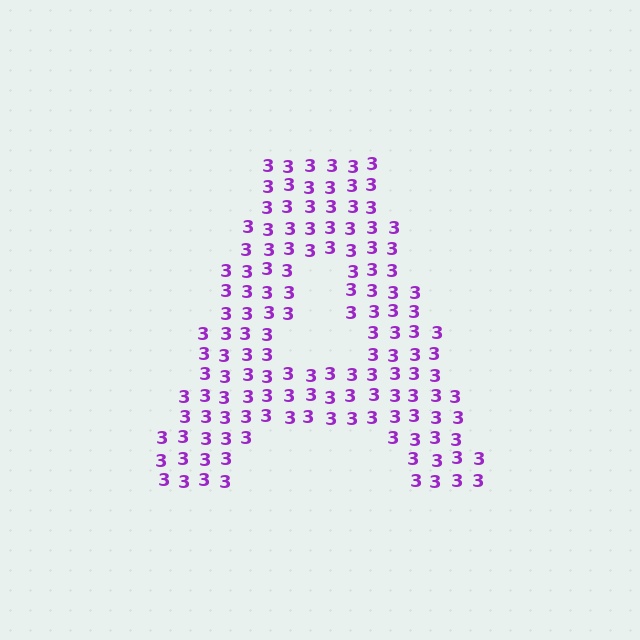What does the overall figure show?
The overall figure shows the letter A.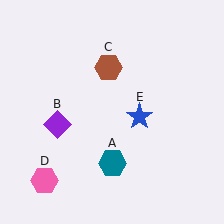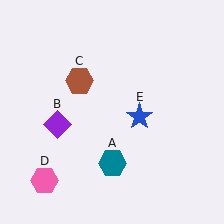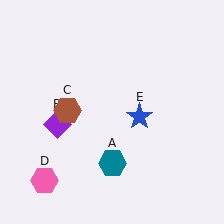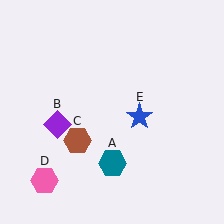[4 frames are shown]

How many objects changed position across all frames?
1 object changed position: brown hexagon (object C).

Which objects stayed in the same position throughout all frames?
Teal hexagon (object A) and purple diamond (object B) and pink hexagon (object D) and blue star (object E) remained stationary.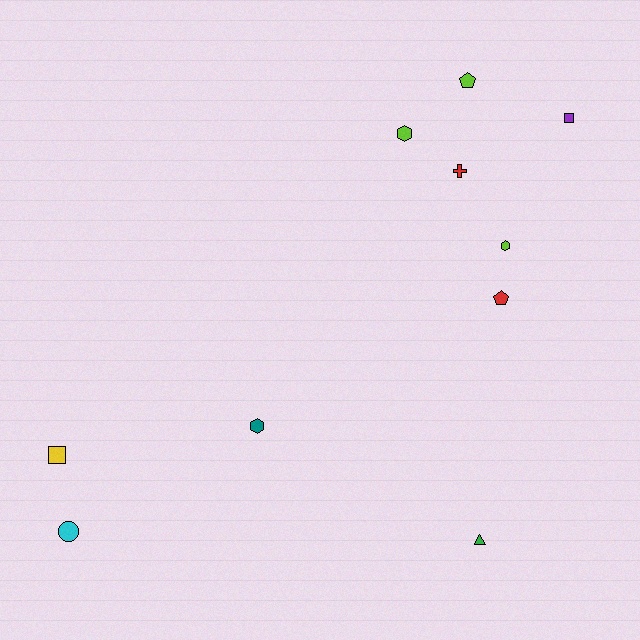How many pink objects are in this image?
There are no pink objects.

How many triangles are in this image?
There is 1 triangle.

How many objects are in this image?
There are 10 objects.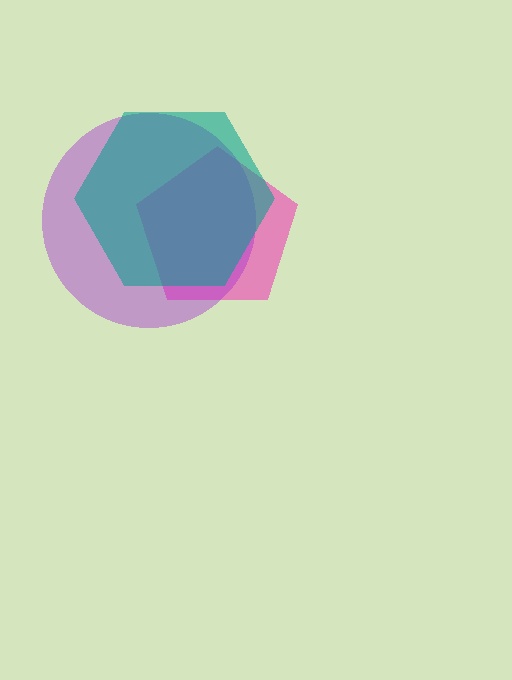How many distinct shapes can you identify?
There are 3 distinct shapes: a pink pentagon, a purple circle, a teal hexagon.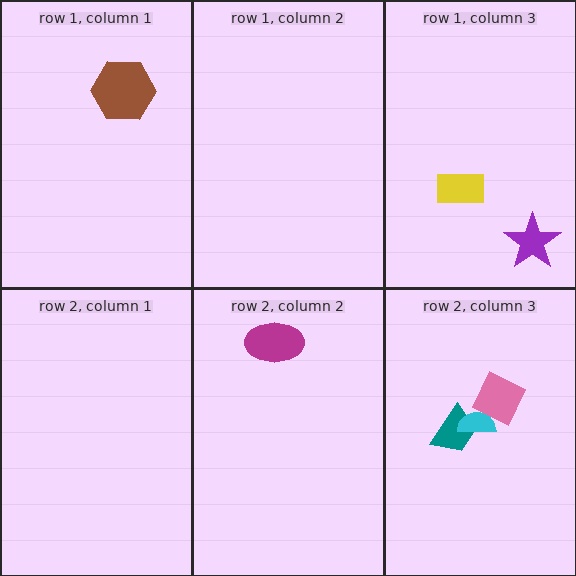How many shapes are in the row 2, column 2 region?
1.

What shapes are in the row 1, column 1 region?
The brown hexagon.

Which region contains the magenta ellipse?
The row 2, column 2 region.